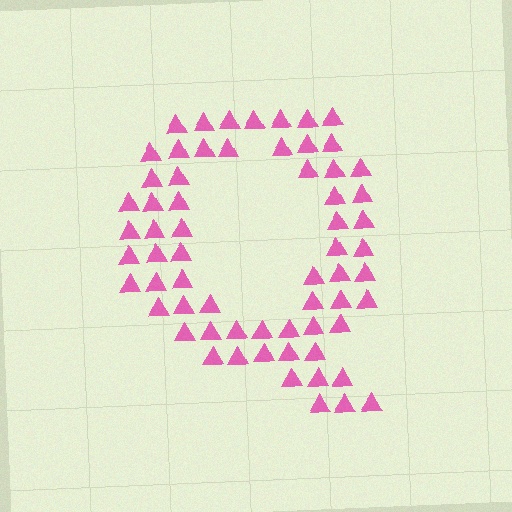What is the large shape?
The large shape is the letter Q.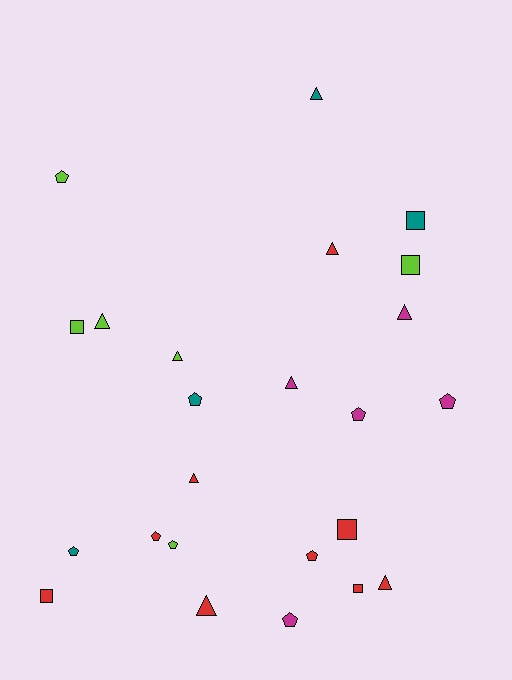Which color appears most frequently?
Red, with 9 objects.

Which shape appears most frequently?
Triangle, with 9 objects.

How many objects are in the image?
There are 24 objects.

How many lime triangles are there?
There are 2 lime triangles.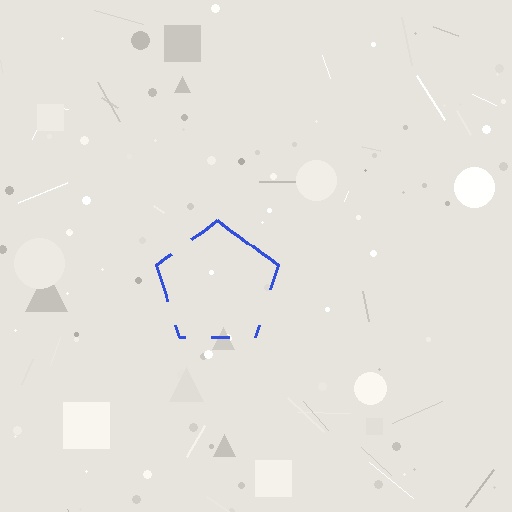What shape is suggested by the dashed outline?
The dashed outline suggests a pentagon.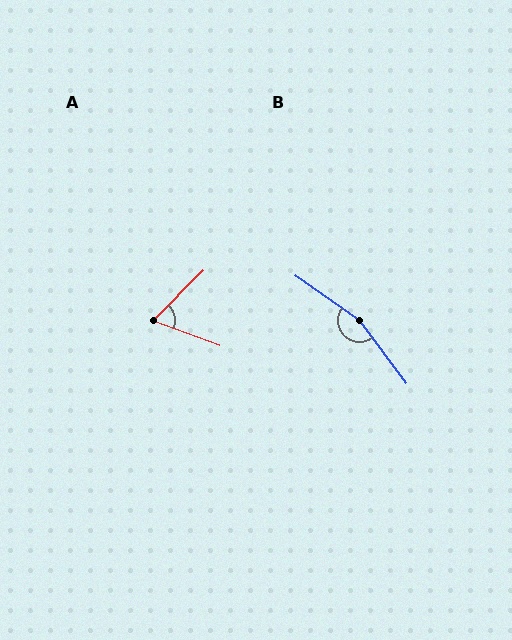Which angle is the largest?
B, at approximately 161 degrees.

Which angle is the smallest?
A, at approximately 65 degrees.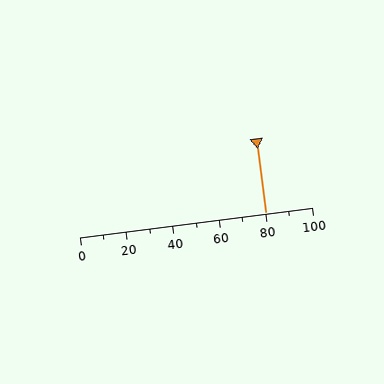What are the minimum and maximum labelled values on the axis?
The axis runs from 0 to 100.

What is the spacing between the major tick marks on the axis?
The major ticks are spaced 20 apart.